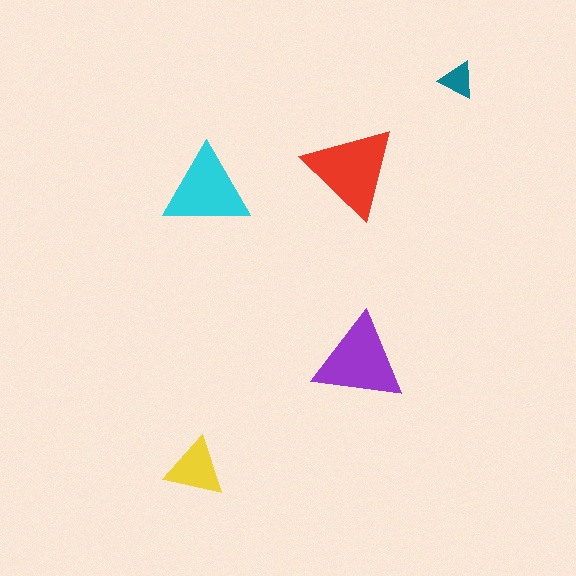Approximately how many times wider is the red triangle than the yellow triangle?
About 1.5 times wider.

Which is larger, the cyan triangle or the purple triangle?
The purple one.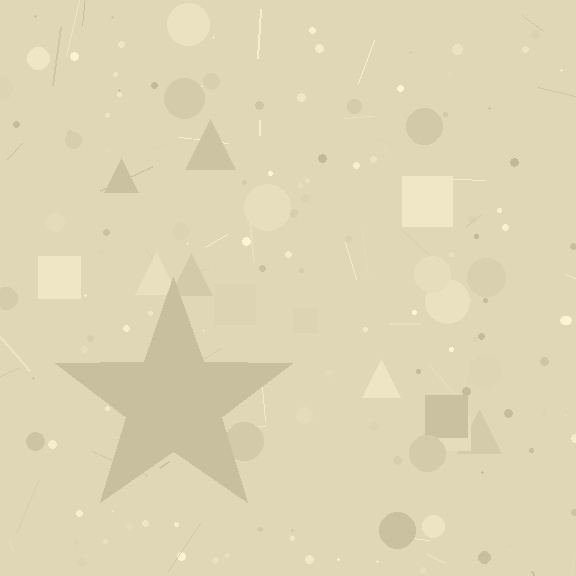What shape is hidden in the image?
A star is hidden in the image.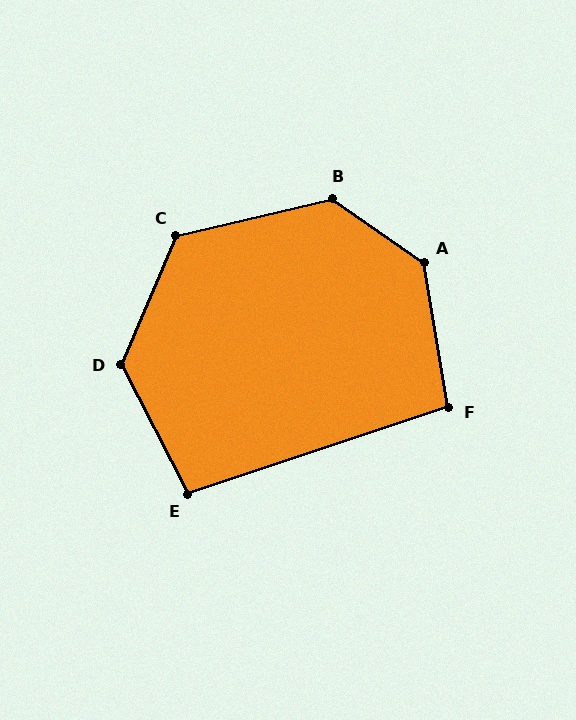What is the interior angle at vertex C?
Approximately 126 degrees (obtuse).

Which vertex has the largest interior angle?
A, at approximately 135 degrees.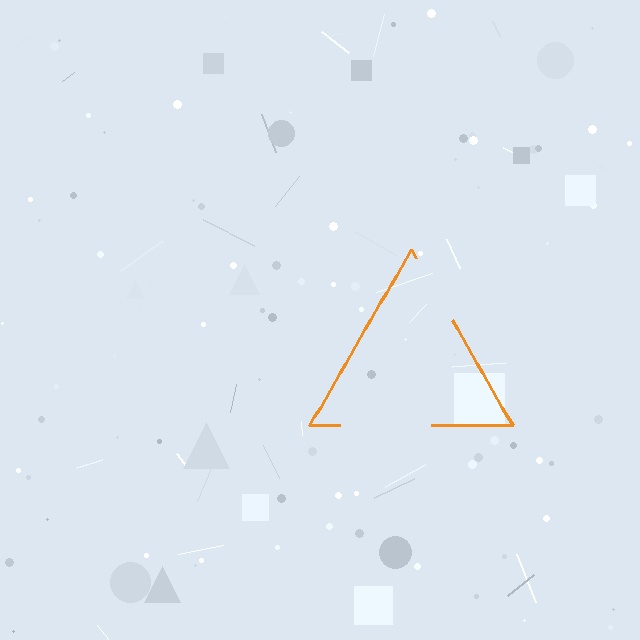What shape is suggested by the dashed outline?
The dashed outline suggests a triangle.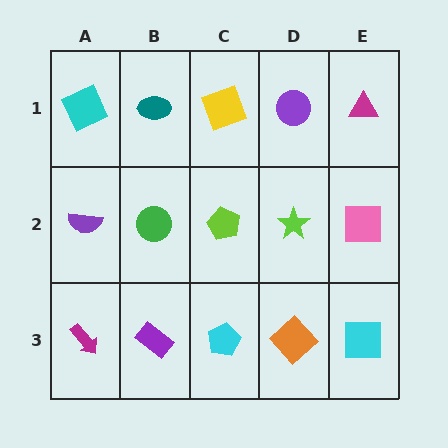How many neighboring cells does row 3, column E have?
2.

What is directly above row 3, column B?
A green circle.